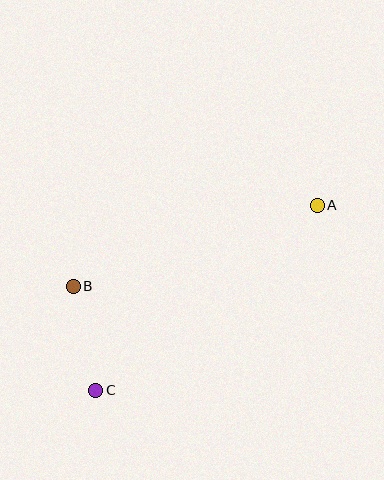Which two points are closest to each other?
Points B and C are closest to each other.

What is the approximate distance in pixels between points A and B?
The distance between A and B is approximately 257 pixels.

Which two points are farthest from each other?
Points A and C are farthest from each other.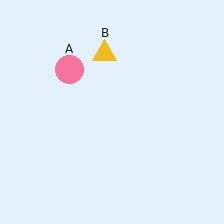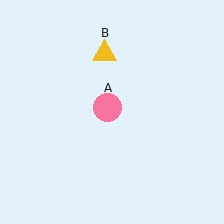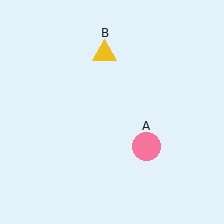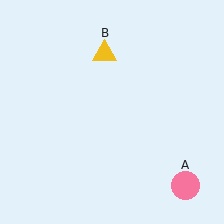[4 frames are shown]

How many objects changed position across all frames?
1 object changed position: pink circle (object A).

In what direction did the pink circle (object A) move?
The pink circle (object A) moved down and to the right.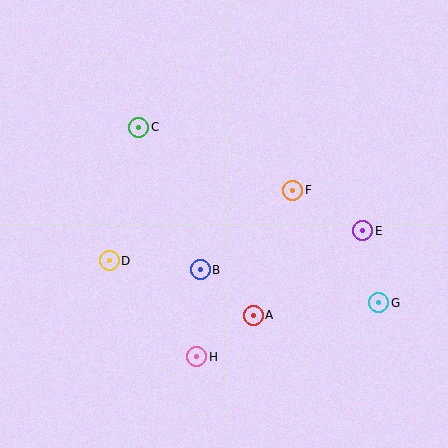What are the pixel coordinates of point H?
Point H is at (197, 357).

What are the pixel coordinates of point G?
Point G is at (379, 303).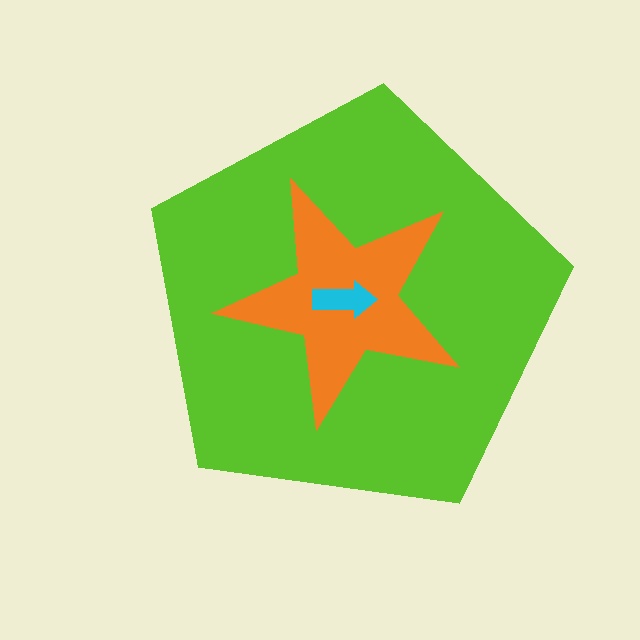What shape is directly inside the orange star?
The cyan arrow.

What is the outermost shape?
The lime pentagon.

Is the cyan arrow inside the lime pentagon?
Yes.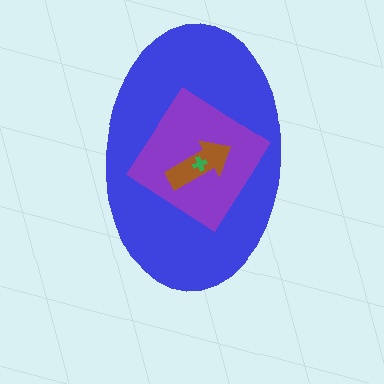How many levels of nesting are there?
4.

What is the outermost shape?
The blue ellipse.